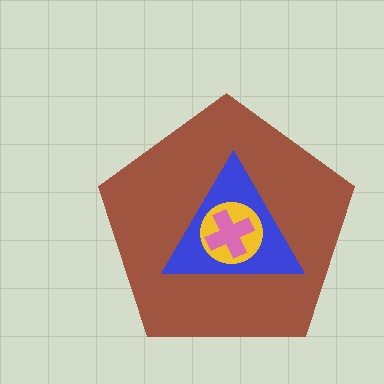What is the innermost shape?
The pink cross.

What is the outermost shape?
The brown pentagon.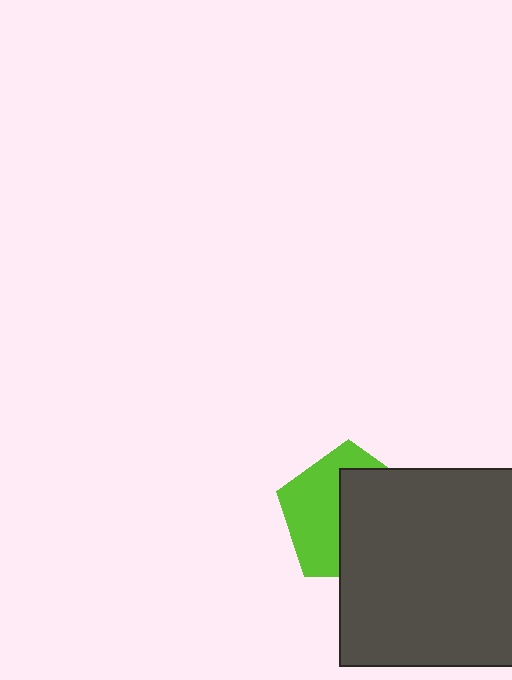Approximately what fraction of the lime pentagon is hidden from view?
Roughly 53% of the lime pentagon is hidden behind the dark gray square.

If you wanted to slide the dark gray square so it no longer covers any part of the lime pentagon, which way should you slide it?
Slide it right — that is the most direct way to separate the two shapes.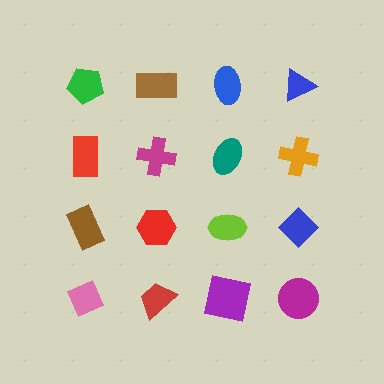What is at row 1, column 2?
A brown rectangle.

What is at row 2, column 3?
A teal ellipse.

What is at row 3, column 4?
A blue diamond.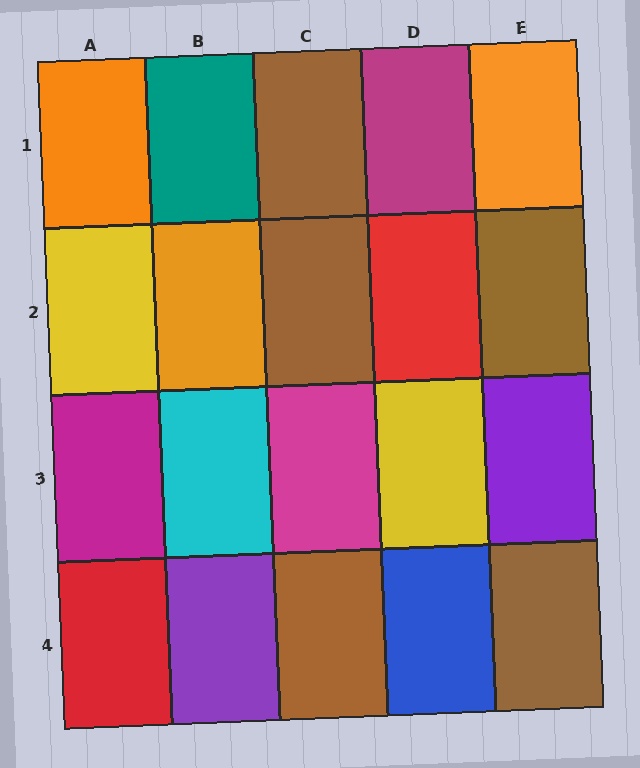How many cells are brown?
5 cells are brown.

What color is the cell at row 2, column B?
Orange.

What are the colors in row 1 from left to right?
Orange, teal, brown, magenta, orange.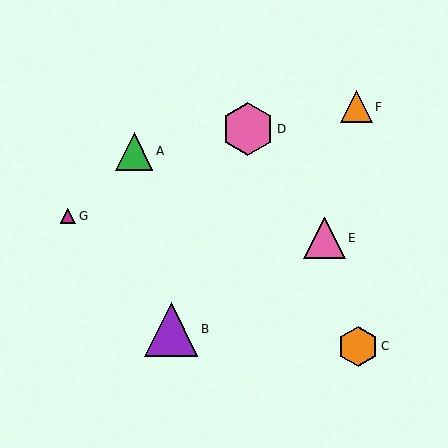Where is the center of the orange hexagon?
The center of the orange hexagon is at (358, 346).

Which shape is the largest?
The purple triangle (labeled B) is the largest.